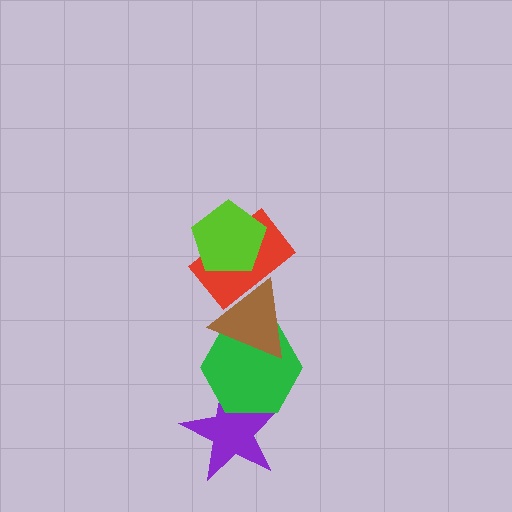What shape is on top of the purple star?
The green hexagon is on top of the purple star.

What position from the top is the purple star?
The purple star is 5th from the top.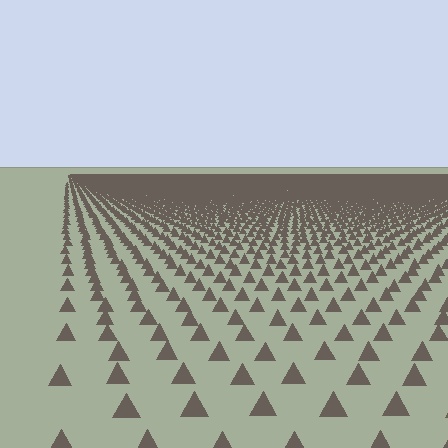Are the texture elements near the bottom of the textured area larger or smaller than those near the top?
Larger. Near the bottom, elements are closer to the viewer and appear at a bigger on-screen size.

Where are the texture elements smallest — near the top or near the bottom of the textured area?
Near the top.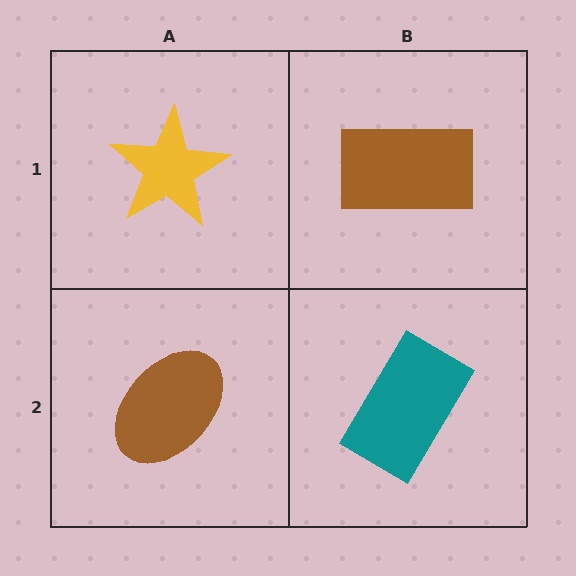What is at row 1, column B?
A brown rectangle.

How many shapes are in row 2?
2 shapes.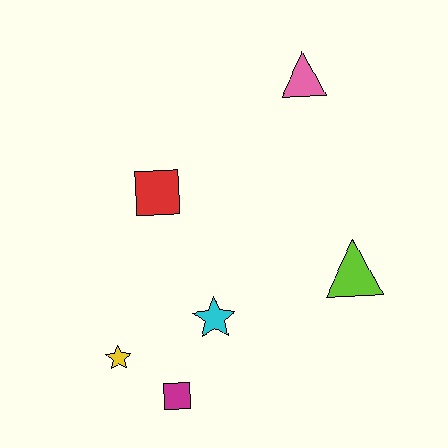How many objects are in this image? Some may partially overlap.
There are 6 objects.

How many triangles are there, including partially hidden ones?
There are 2 triangles.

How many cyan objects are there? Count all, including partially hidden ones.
There is 1 cyan object.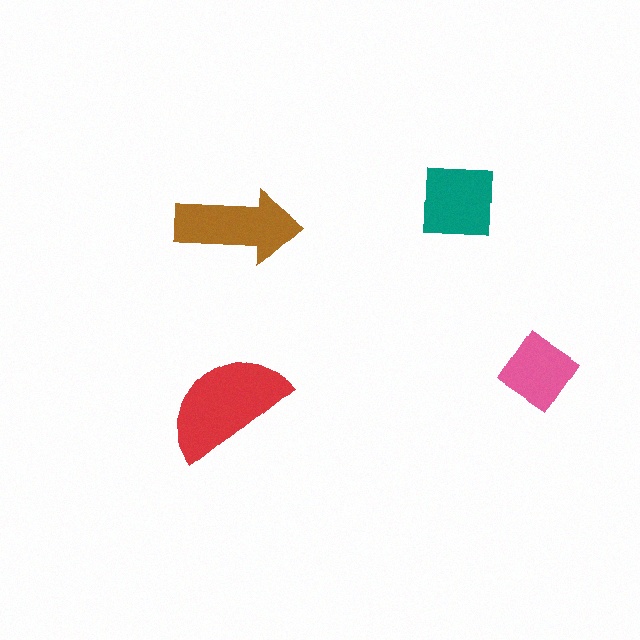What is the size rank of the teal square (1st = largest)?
3rd.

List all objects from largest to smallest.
The red semicircle, the brown arrow, the teal square, the pink diamond.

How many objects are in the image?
There are 4 objects in the image.